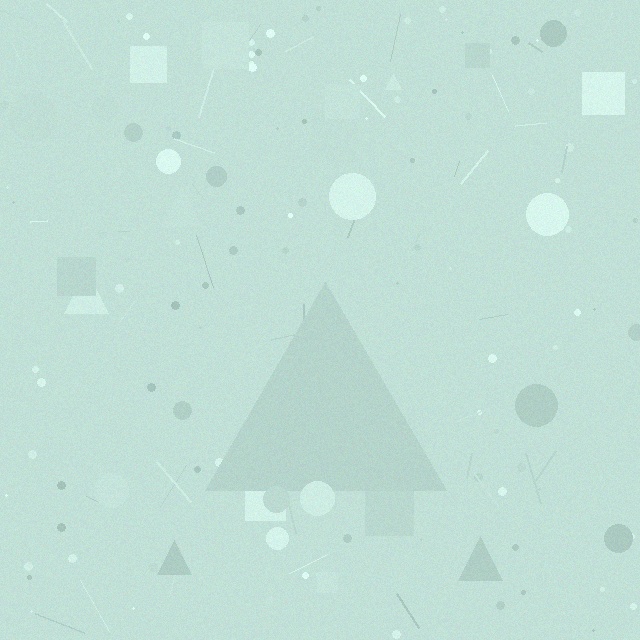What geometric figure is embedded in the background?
A triangle is embedded in the background.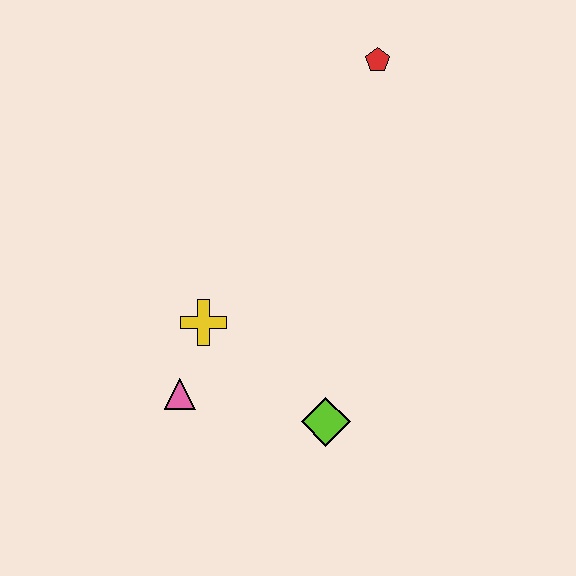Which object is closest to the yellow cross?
The pink triangle is closest to the yellow cross.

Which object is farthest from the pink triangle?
The red pentagon is farthest from the pink triangle.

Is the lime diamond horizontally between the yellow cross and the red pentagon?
Yes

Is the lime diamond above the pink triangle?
No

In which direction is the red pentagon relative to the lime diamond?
The red pentagon is above the lime diamond.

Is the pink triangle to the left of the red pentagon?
Yes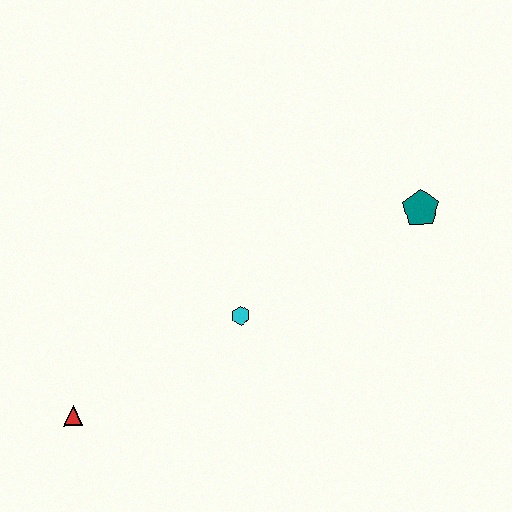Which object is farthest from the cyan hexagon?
The teal pentagon is farthest from the cyan hexagon.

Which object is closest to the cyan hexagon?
The red triangle is closest to the cyan hexagon.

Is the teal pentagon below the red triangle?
No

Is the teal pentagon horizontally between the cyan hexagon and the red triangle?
No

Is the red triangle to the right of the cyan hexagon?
No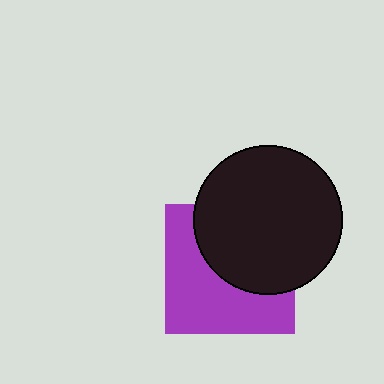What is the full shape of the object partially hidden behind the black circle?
The partially hidden object is a purple square.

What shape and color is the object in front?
The object in front is a black circle.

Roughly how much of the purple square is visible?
About half of it is visible (roughly 52%).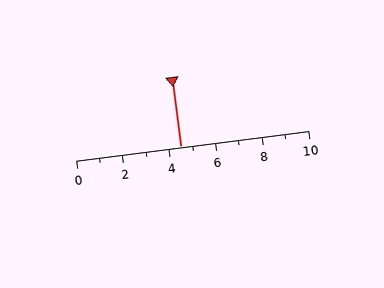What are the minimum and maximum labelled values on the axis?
The axis runs from 0 to 10.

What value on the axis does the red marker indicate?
The marker indicates approximately 4.5.